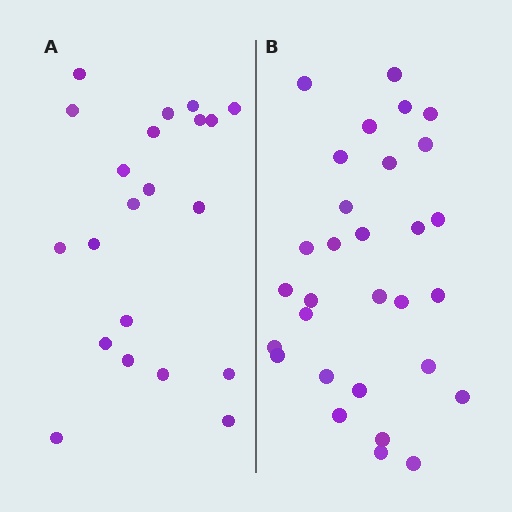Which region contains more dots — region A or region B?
Region B (the right region) has more dots.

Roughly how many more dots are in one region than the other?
Region B has roughly 8 or so more dots than region A.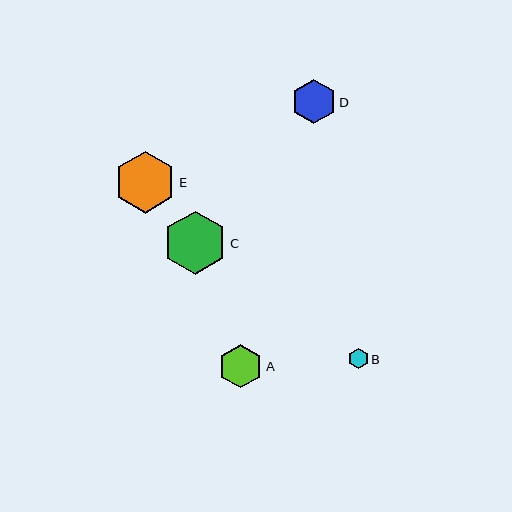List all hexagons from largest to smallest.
From largest to smallest: C, E, D, A, B.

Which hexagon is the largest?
Hexagon C is the largest with a size of approximately 63 pixels.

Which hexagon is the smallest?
Hexagon B is the smallest with a size of approximately 20 pixels.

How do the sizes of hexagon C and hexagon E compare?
Hexagon C and hexagon E are approximately the same size.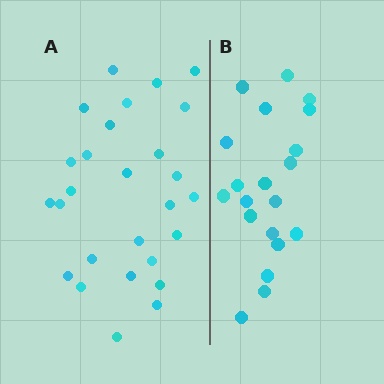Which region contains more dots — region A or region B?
Region A (the left region) has more dots.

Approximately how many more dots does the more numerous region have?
Region A has roughly 8 or so more dots than region B.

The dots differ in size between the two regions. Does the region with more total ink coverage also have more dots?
No. Region B has more total ink coverage because its dots are larger, but region A actually contains more individual dots. Total area can be misleading — the number of items is what matters here.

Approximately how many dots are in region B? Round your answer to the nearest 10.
About 20 dots.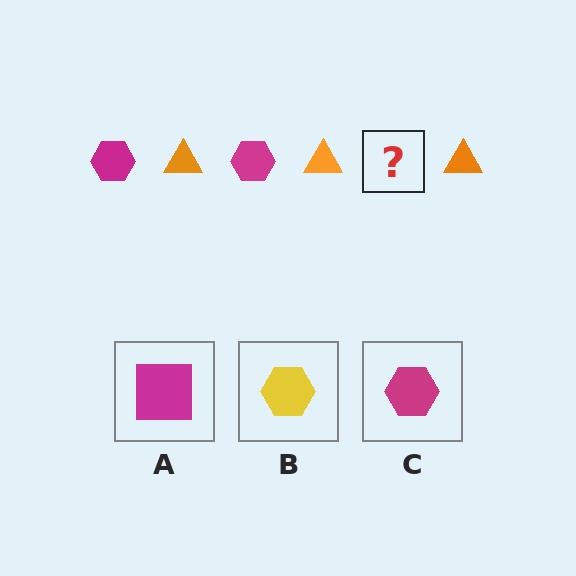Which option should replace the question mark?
Option C.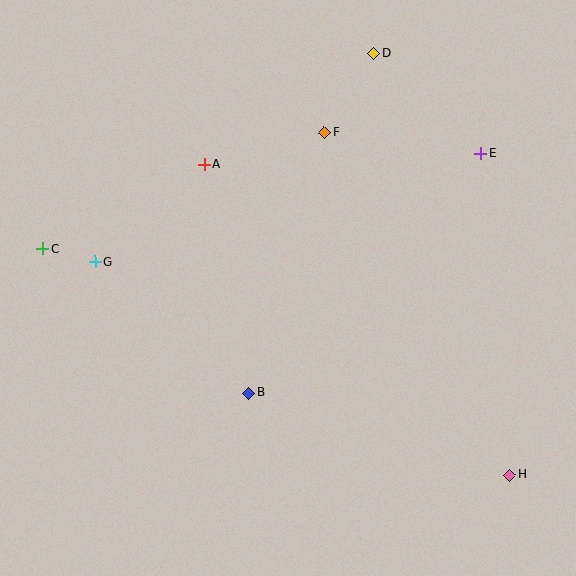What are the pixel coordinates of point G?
Point G is at (95, 262).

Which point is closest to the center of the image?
Point B at (248, 393) is closest to the center.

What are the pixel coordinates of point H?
Point H is at (510, 475).